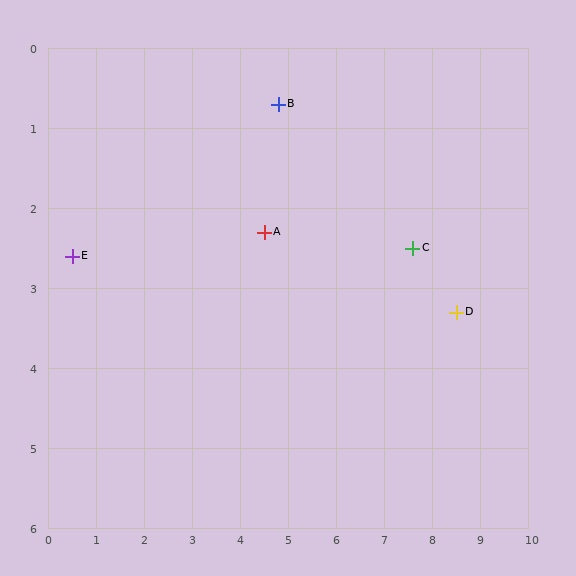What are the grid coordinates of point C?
Point C is at approximately (7.6, 2.5).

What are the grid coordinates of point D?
Point D is at approximately (8.5, 3.3).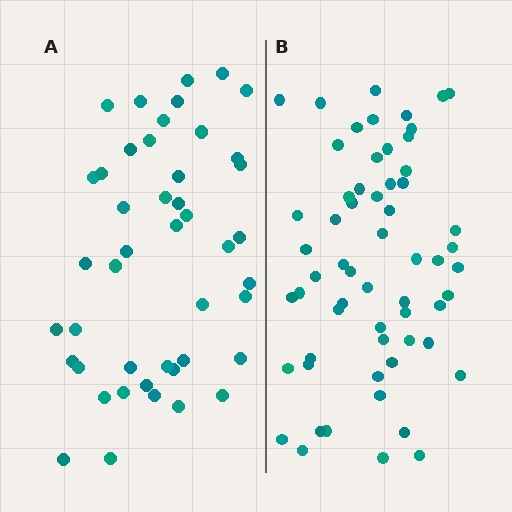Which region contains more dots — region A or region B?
Region B (the right region) has more dots.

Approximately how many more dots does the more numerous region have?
Region B has approximately 15 more dots than region A.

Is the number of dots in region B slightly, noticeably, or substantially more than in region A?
Region B has noticeably more, but not dramatically so. The ratio is roughly 1.3 to 1.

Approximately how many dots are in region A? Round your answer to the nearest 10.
About 40 dots. (The exact count is 45, which rounds to 40.)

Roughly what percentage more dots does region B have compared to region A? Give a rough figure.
About 35% more.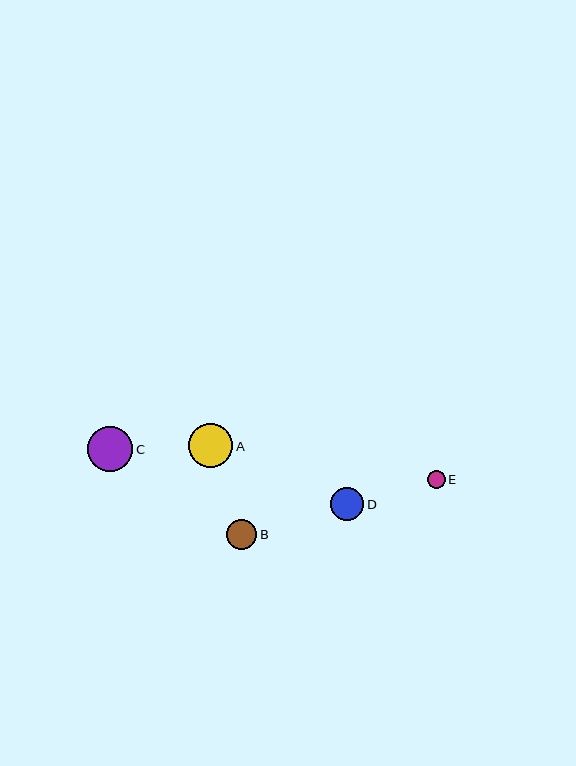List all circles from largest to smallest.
From largest to smallest: C, A, D, B, E.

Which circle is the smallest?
Circle E is the smallest with a size of approximately 18 pixels.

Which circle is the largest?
Circle C is the largest with a size of approximately 46 pixels.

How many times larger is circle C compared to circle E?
Circle C is approximately 2.6 times the size of circle E.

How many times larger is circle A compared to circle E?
Circle A is approximately 2.5 times the size of circle E.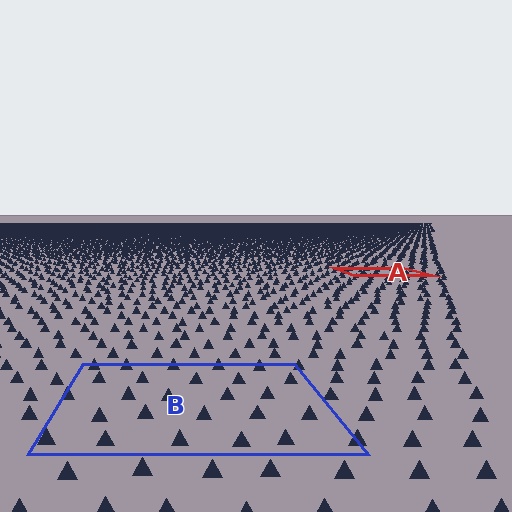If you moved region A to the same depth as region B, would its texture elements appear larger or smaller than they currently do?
They would appear larger. At a closer depth, the same texture elements are projected at a bigger on-screen size.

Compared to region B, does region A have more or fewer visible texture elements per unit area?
Region A has more texture elements per unit area — they are packed more densely because it is farther away.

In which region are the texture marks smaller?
The texture marks are smaller in region A, because it is farther away.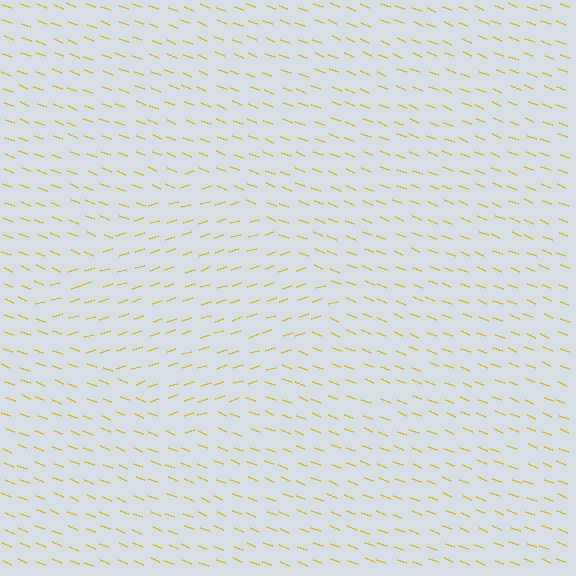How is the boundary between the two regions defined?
The boundary is defined purely by a change in line orientation (approximately 39 degrees difference). All lines are the same color and thickness.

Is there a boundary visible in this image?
Yes, there is a texture boundary formed by a change in line orientation.